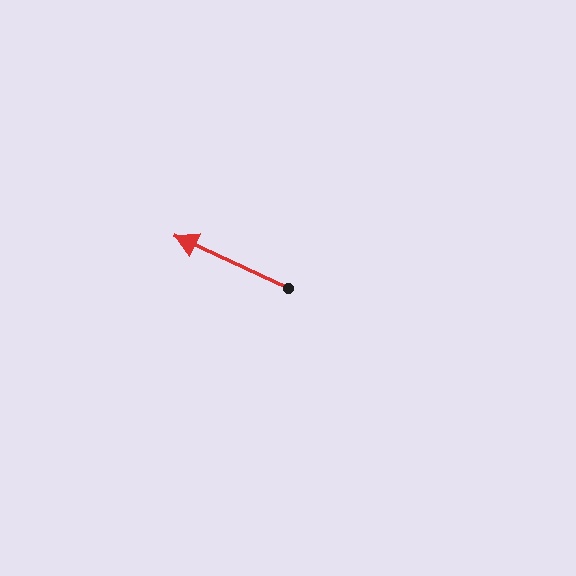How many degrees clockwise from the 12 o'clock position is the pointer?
Approximately 295 degrees.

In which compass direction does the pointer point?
Northwest.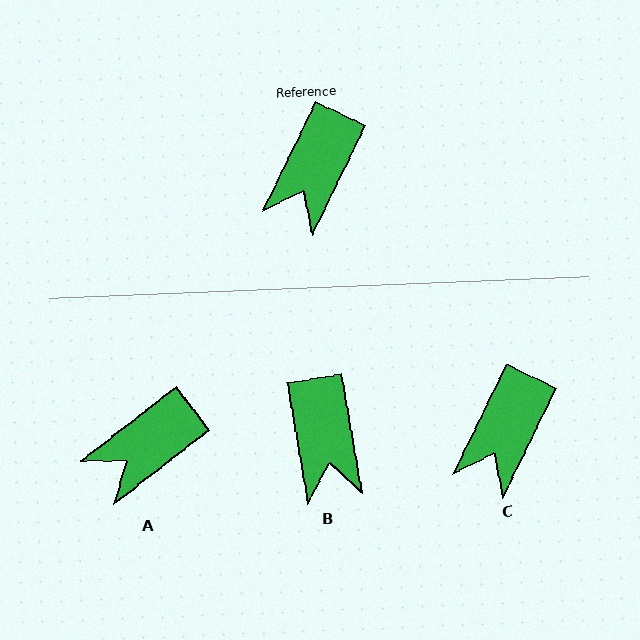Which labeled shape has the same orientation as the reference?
C.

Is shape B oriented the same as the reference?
No, it is off by about 36 degrees.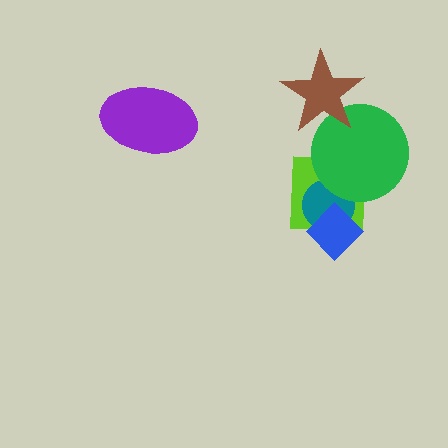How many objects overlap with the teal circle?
3 objects overlap with the teal circle.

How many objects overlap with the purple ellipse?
0 objects overlap with the purple ellipse.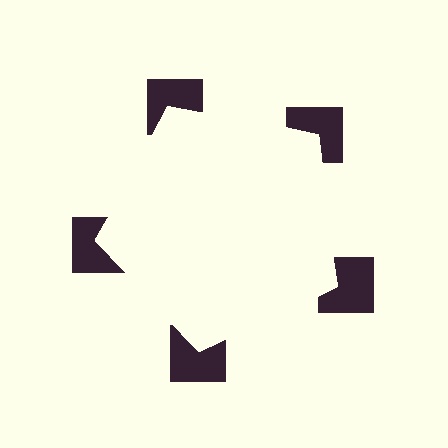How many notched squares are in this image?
There are 5 — one at each vertex of the illusory pentagon.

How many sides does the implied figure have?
5 sides.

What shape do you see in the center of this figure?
An illusory pentagon — its edges are inferred from the aligned wedge cuts in the notched squares, not physically drawn.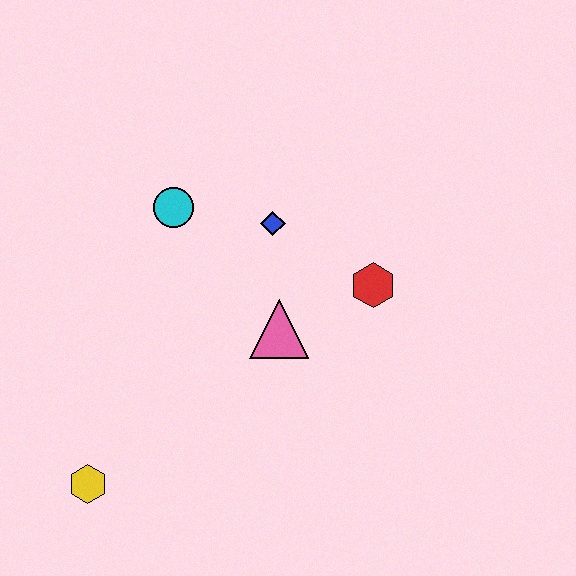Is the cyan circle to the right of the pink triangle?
No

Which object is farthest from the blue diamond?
The yellow hexagon is farthest from the blue diamond.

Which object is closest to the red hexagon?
The pink triangle is closest to the red hexagon.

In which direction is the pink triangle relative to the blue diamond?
The pink triangle is below the blue diamond.